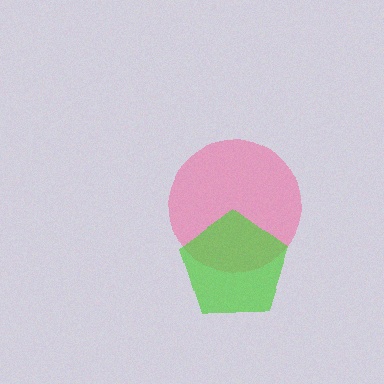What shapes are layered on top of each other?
The layered shapes are: a pink circle, a lime pentagon.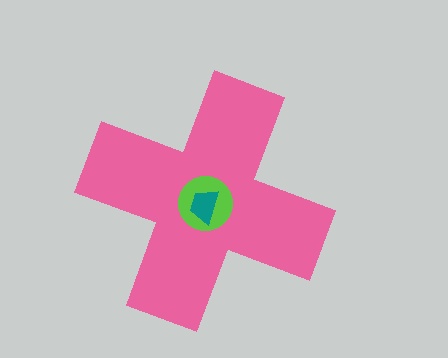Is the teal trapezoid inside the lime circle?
Yes.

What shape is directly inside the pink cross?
The lime circle.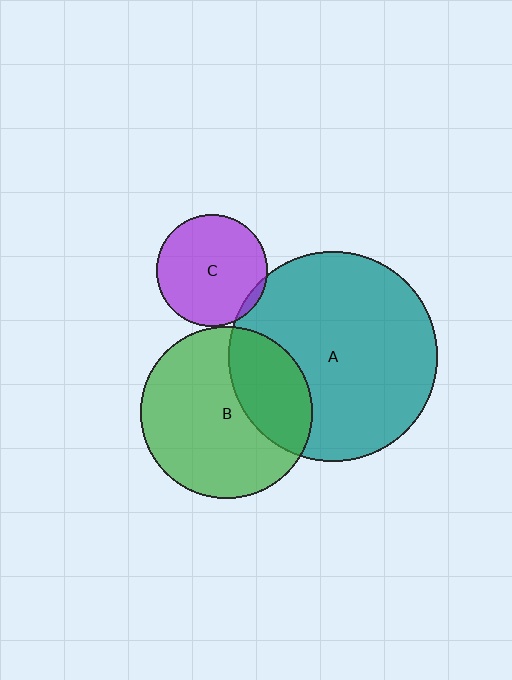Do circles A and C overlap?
Yes.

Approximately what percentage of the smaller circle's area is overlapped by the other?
Approximately 5%.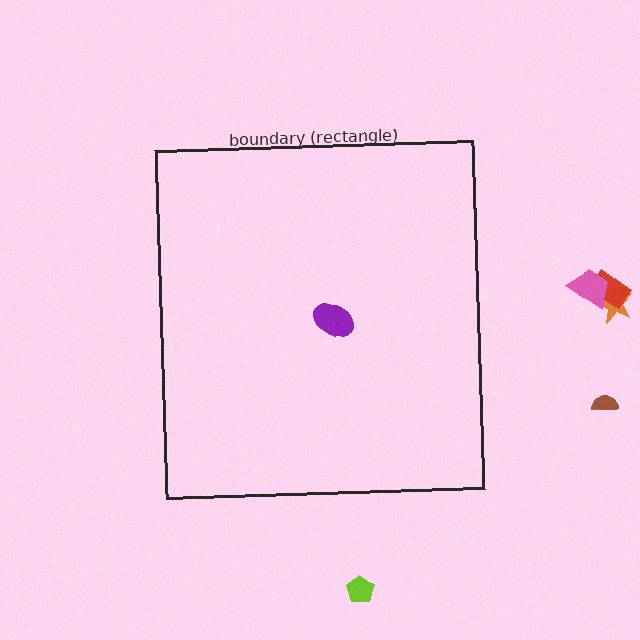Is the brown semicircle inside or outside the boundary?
Outside.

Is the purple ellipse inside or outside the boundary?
Inside.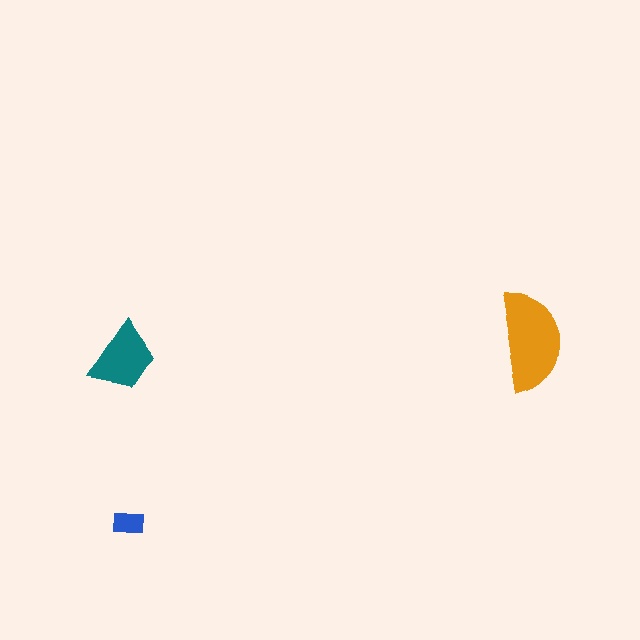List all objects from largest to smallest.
The orange semicircle, the teal trapezoid, the blue rectangle.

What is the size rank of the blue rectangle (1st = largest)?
3rd.